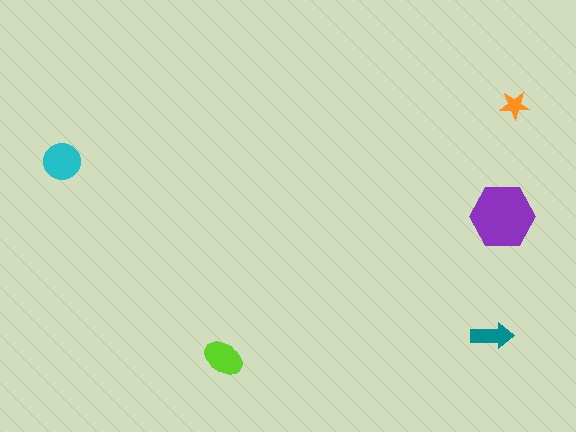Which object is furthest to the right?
The orange star is rightmost.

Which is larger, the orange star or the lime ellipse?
The lime ellipse.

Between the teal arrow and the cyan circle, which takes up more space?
The cyan circle.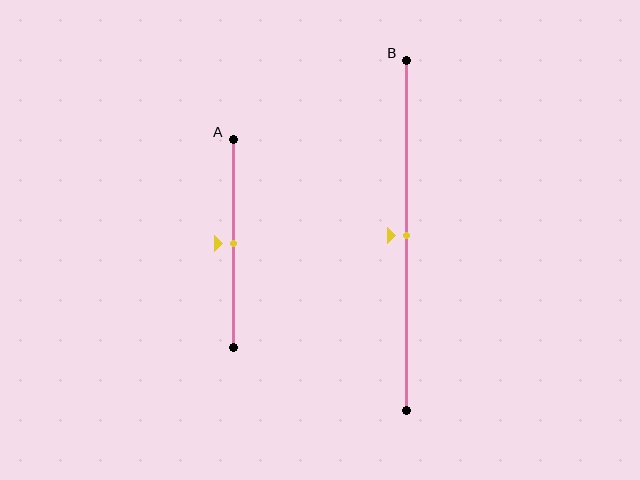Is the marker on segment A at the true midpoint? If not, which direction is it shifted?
Yes, the marker on segment A is at the true midpoint.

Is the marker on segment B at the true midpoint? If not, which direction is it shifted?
Yes, the marker on segment B is at the true midpoint.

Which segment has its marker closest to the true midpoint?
Segment A has its marker closest to the true midpoint.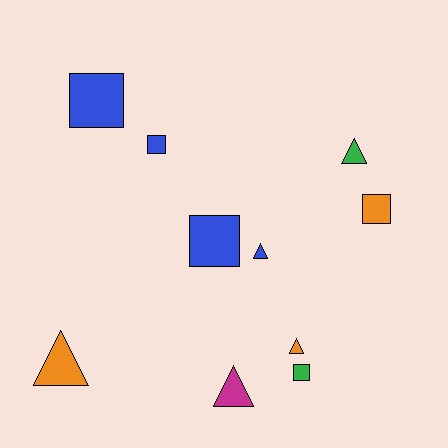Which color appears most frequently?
Blue, with 4 objects.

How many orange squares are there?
There is 1 orange square.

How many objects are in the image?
There are 10 objects.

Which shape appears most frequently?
Triangle, with 5 objects.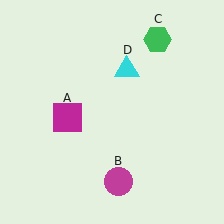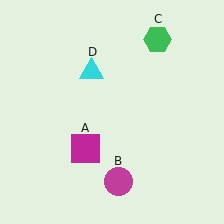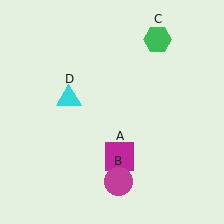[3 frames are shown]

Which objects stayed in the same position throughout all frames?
Magenta circle (object B) and green hexagon (object C) remained stationary.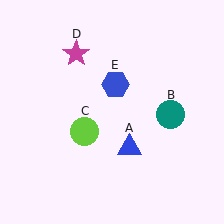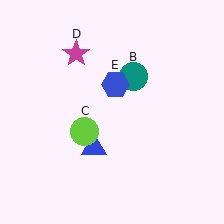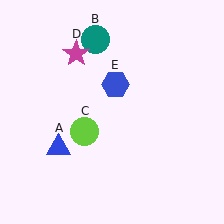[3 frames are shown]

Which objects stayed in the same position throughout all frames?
Lime circle (object C) and magenta star (object D) and blue hexagon (object E) remained stationary.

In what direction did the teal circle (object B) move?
The teal circle (object B) moved up and to the left.